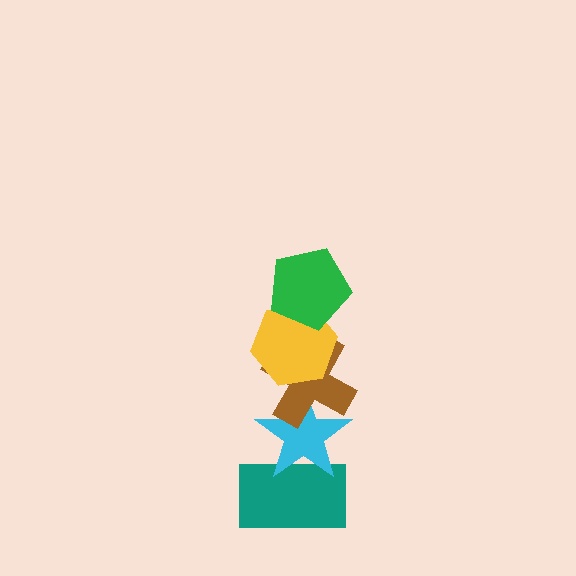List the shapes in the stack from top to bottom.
From top to bottom: the green pentagon, the yellow hexagon, the brown cross, the cyan star, the teal rectangle.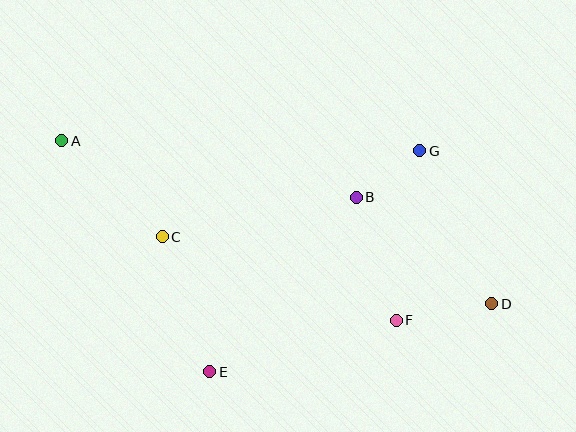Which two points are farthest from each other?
Points A and D are farthest from each other.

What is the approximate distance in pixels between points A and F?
The distance between A and F is approximately 379 pixels.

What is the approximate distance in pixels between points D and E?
The distance between D and E is approximately 290 pixels.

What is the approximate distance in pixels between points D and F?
The distance between D and F is approximately 97 pixels.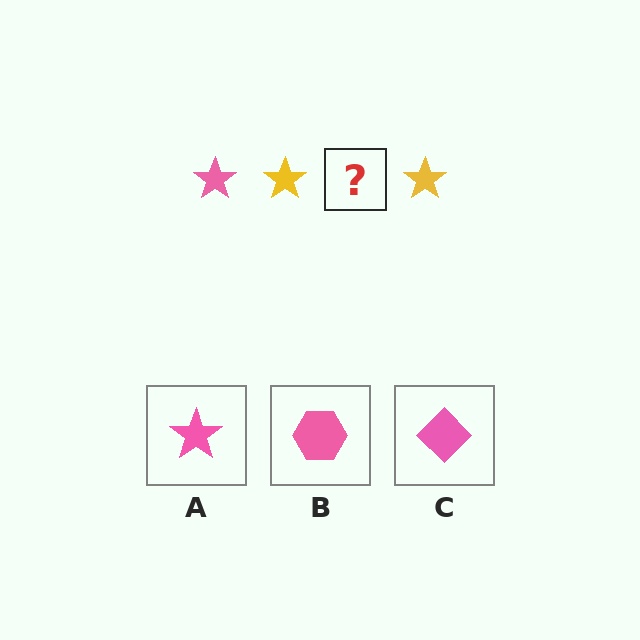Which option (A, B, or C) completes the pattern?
A.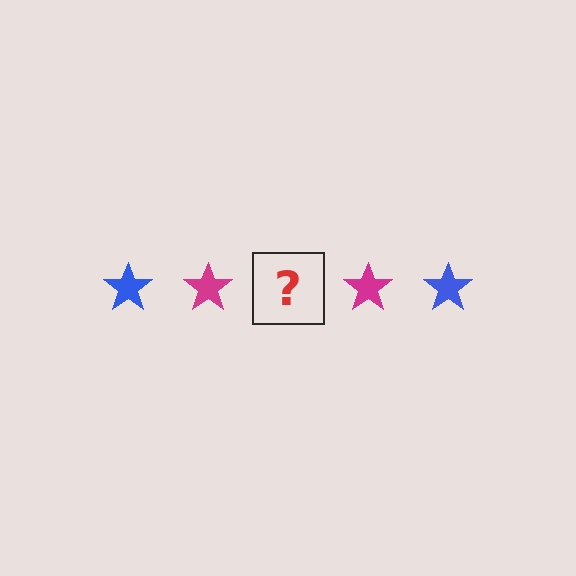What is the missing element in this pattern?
The missing element is a blue star.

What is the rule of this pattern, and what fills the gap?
The rule is that the pattern cycles through blue, magenta stars. The gap should be filled with a blue star.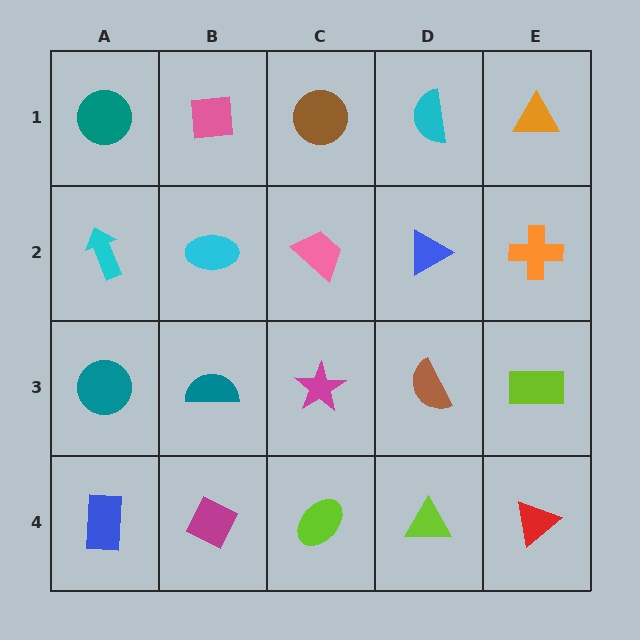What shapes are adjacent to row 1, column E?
An orange cross (row 2, column E), a cyan semicircle (row 1, column D).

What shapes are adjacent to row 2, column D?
A cyan semicircle (row 1, column D), a brown semicircle (row 3, column D), a pink trapezoid (row 2, column C), an orange cross (row 2, column E).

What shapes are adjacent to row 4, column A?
A teal circle (row 3, column A), a magenta diamond (row 4, column B).